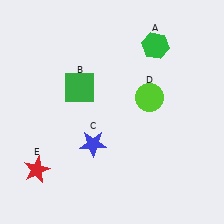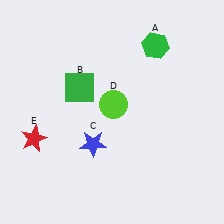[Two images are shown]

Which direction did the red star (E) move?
The red star (E) moved up.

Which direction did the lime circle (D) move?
The lime circle (D) moved left.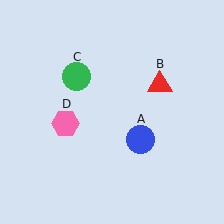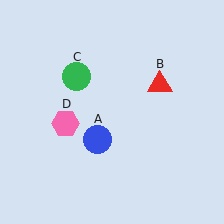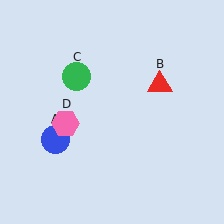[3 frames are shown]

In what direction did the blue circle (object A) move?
The blue circle (object A) moved left.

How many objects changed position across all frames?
1 object changed position: blue circle (object A).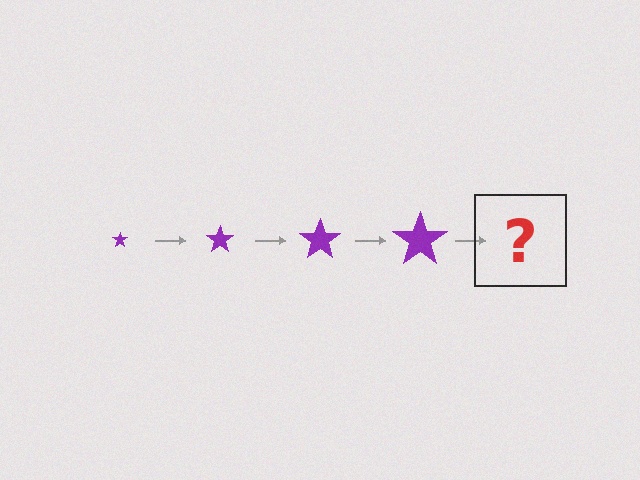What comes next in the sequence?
The next element should be a purple star, larger than the previous one.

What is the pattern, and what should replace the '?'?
The pattern is that the star gets progressively larger each step. The '?' should be a purple star, larger than the previous one.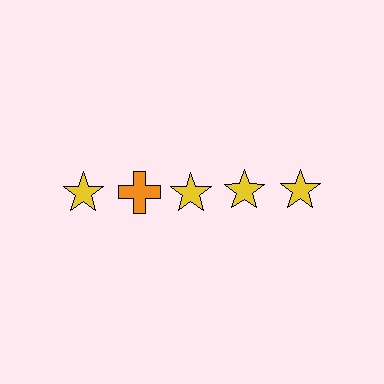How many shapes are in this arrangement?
There are 5 shapes arranged in a grid pattern.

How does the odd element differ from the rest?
It differs in both color (orange instead of yellow) and shape (cross instead of star).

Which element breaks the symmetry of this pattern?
The orange cross in the top row, second from left column breaks the symmetry. All other shapes are yellow stars.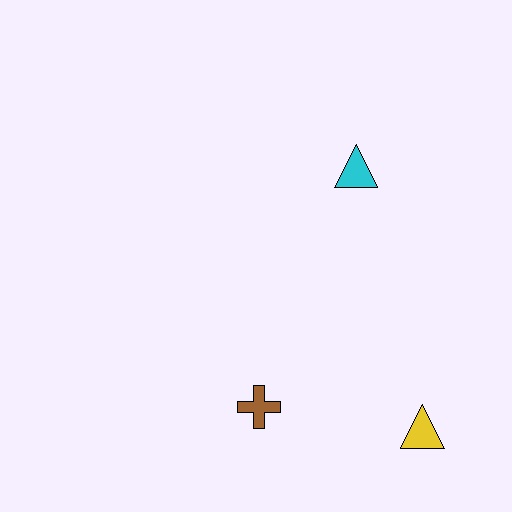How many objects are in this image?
There are 3 objects.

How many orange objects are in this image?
There are no orange objects.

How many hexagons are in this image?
There are no hexagons.